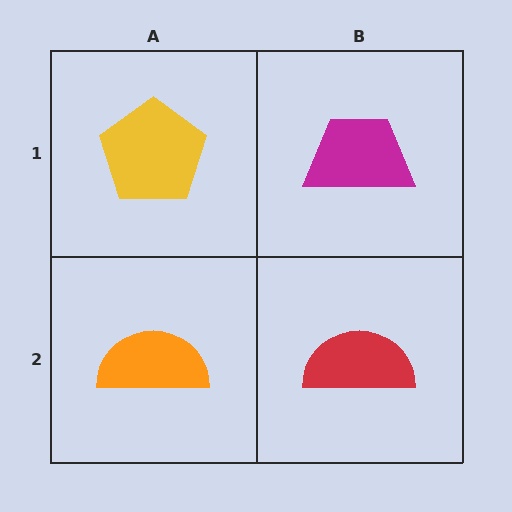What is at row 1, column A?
A yellow pentagon.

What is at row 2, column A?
An orange semicircle.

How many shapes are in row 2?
2 shapes.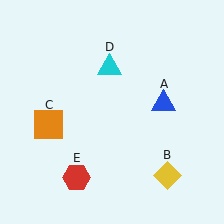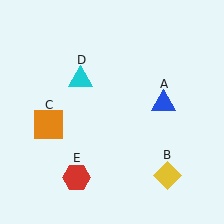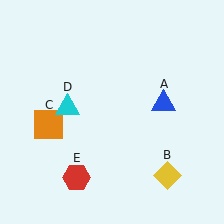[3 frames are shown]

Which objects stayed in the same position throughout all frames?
Blue triangle (object A) and yellow diamond (object B) and orange square (object C) and red hexagon (object E) remained stationary.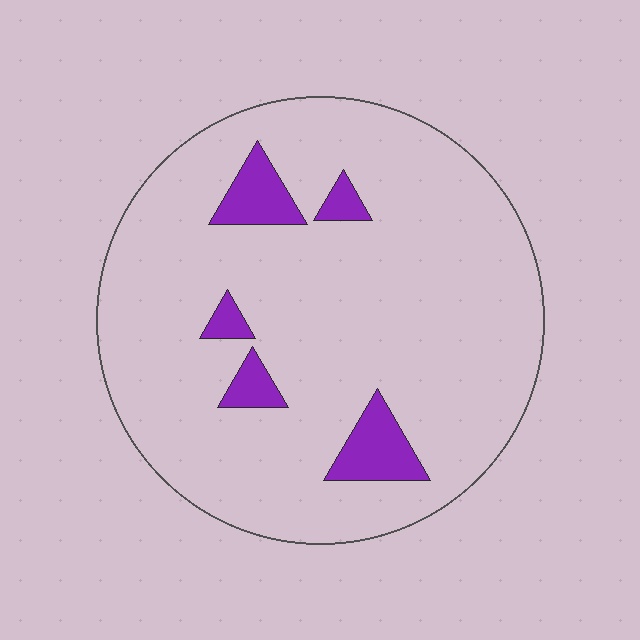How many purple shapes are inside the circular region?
5.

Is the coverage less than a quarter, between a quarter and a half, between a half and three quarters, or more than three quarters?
Less than a quarter.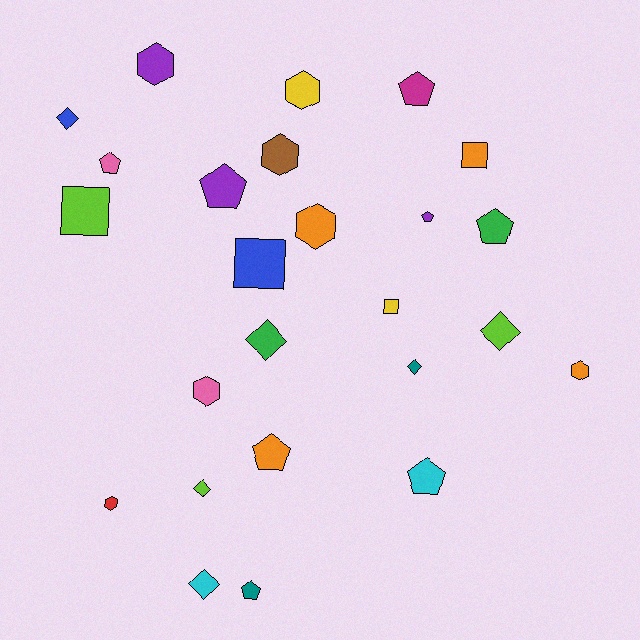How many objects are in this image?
There are 25 objects.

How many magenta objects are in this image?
There is 1 magenta object.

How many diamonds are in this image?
There are 6 diamonds.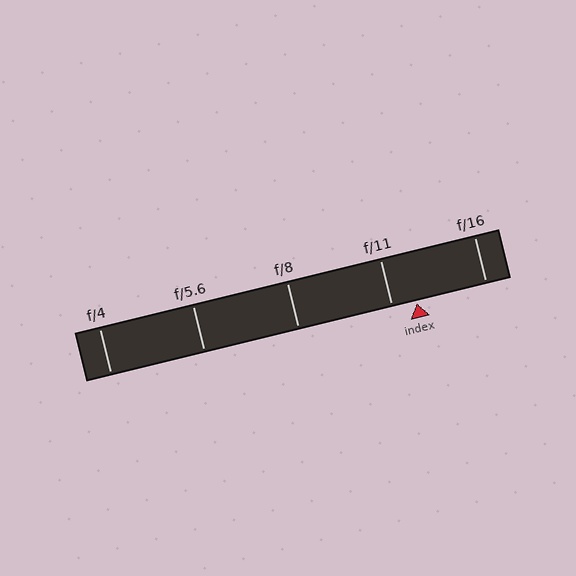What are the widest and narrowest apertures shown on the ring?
The widest aperture shown is f/4 and the narrowest is f/16.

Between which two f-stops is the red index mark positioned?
The index mark is between f/11 and f/16.